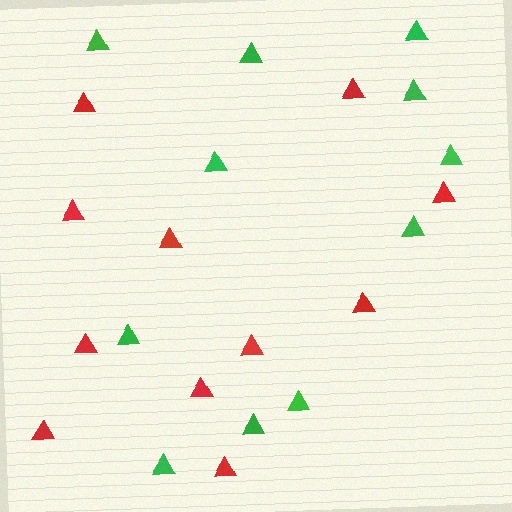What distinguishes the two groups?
There are 2 groups: one group of green triangles (11) and one group of red triangles (11).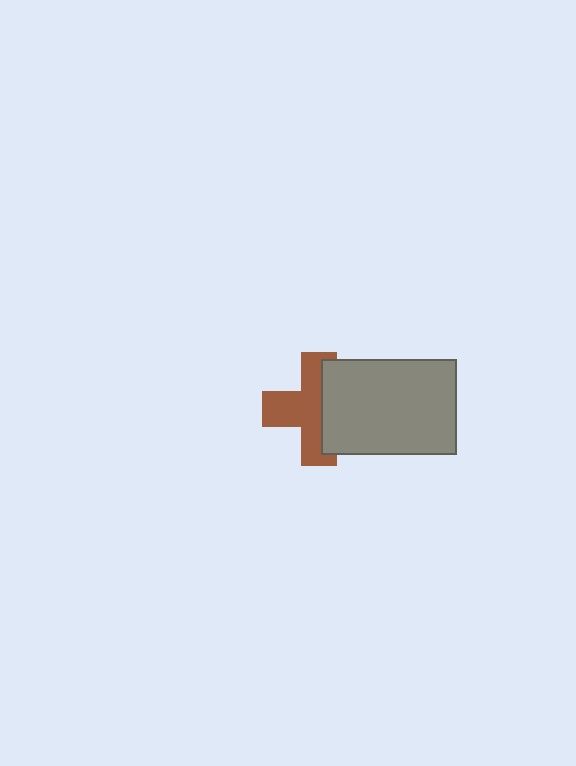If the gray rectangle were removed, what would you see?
You would see the complete brown cross.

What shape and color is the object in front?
The object in front is a gray rectangle.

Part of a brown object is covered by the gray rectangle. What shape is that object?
It is a cross.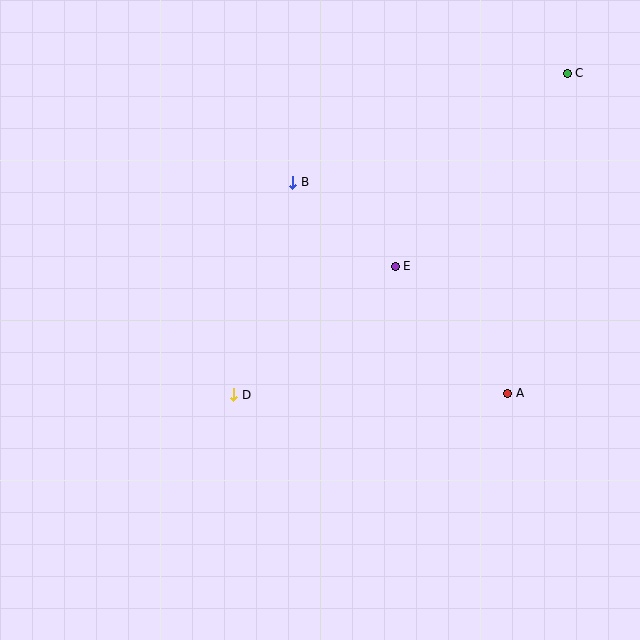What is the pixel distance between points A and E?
The distance between A and E is 170 pixels.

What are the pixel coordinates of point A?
Point A is at (508, 393).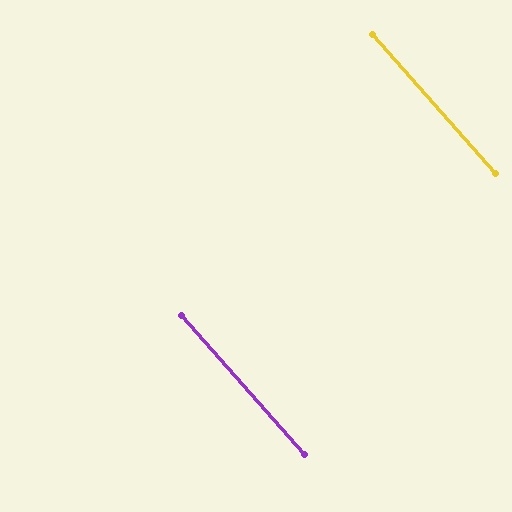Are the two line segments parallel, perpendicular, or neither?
Parallel — their directions differ by only 0.2°.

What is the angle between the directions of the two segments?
Approximately 0 degrees.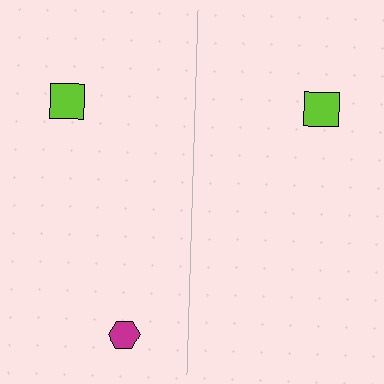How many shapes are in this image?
There are 3 shapes in this image.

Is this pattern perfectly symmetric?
No, the pattern is not perfectly symmetric. A magenta hexagon is missing from the right side.